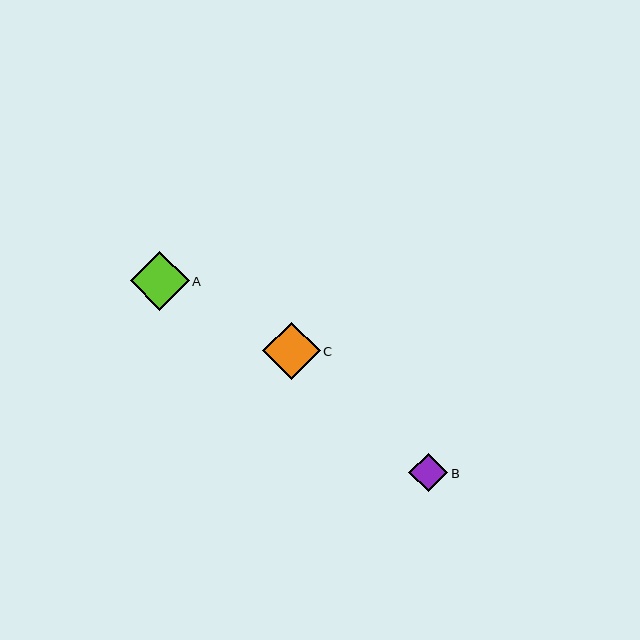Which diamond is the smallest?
Diamond B is the smallest with a size of approximately 39 pixels.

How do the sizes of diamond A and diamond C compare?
Diamond A and diamond C are approximately the same size.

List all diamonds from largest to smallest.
From largest to smallest: A, C, B.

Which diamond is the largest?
Diamond A is the largest with a size of approximately 59 pixels.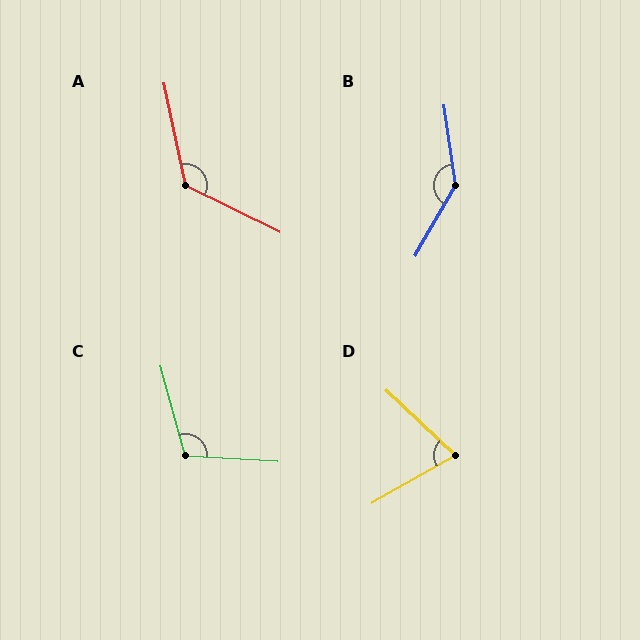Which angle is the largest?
B, at approximately 142 degrees.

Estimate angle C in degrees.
Approximately 109 degrees.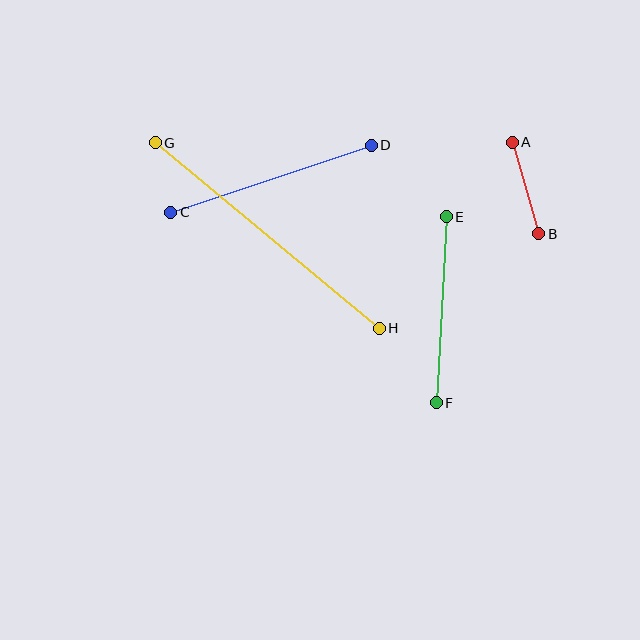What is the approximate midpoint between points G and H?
The midpoint is at approximately (267, 235) pixels.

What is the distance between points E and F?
The distance is approximately 186 pixels.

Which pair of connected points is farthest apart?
Points G and H are farthest apart.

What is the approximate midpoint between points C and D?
The midpoint is at approximately (271, 179) pixels.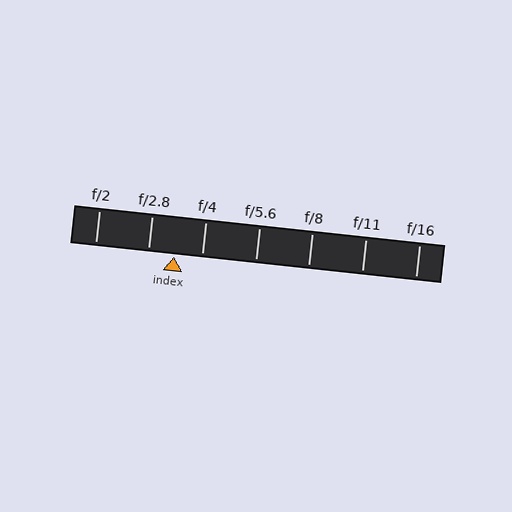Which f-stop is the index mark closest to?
The index mark is closest to f/2.8.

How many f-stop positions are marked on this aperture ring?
There are 7 f-stop positions marked.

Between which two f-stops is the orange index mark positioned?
The index mark is between f/2.8 and f/4.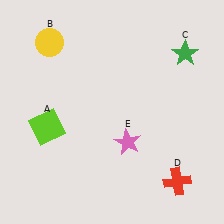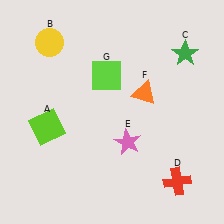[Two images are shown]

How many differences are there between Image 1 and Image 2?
There are 2 differences between the two images.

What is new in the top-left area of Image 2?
A lime square (G) was added in the top-left area of Image 2.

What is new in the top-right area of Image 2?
An orange triangle (F) was added in the top-right area of Image 2.